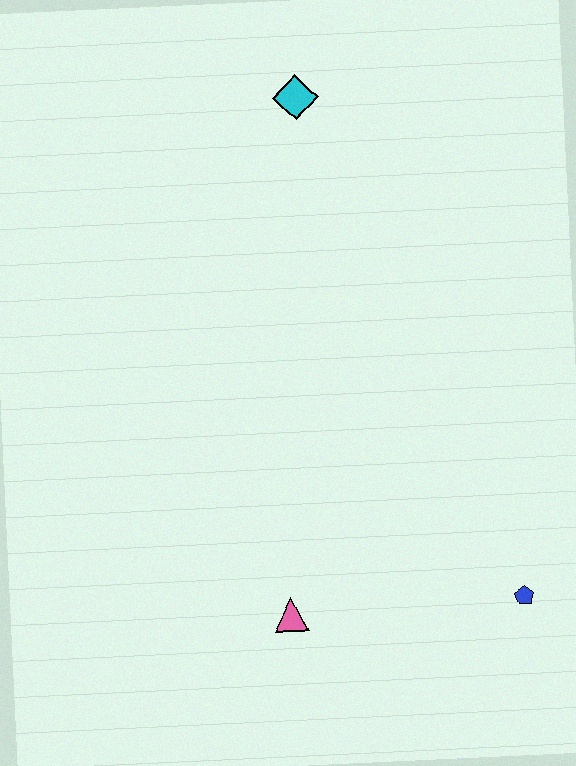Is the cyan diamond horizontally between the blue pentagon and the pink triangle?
Yes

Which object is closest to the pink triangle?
The blue pentagon is closest to the pink triangle.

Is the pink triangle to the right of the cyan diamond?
No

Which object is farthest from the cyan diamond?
The blue pentagon is farthest from the cyan diamond.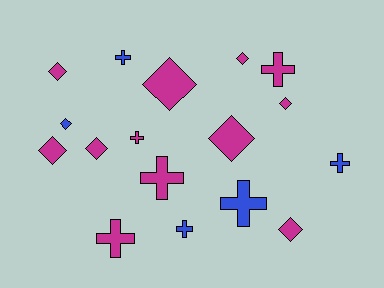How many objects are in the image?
There are 17 objects.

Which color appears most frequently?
Magenta, with 12 objects.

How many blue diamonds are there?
There is 1 blue diamond.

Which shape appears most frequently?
Diamond, with 9 objects.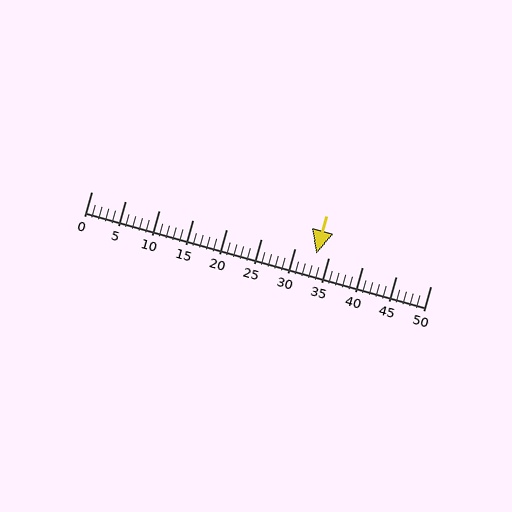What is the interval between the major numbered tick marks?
The major tick marks are spaced 5 units apart.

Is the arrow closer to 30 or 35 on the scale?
The arrow is closer to 35.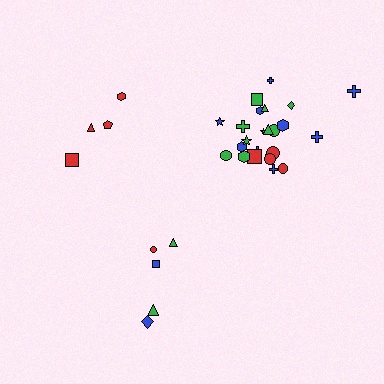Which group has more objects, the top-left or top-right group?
The top-right group.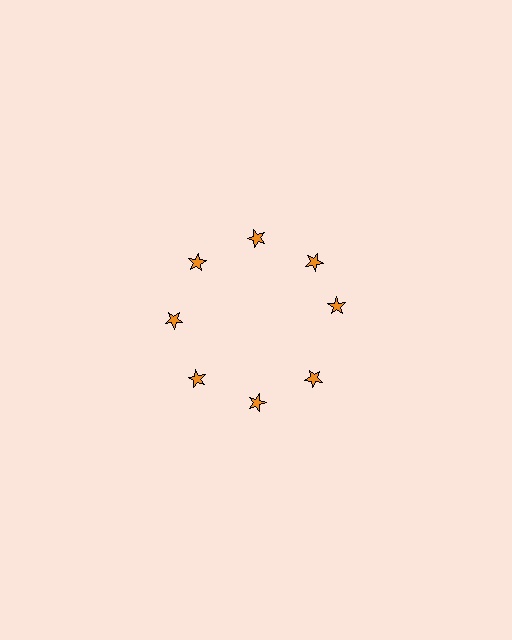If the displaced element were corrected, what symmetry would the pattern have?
It would have 8-fold rotational symmetry — the pattern would map onto itself every 45 degrees.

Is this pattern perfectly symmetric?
No. The 8 orange stars are arranged in a ring, but one element near the 3 o'clock position is rotated out of alignment along the ring, breaking the 8-fold rotational symmetry.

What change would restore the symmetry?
The symmetry would be restored by rotating it back into even spacing with its neighbors so that all 8 stars sit at equal angles and equal distance from the center.